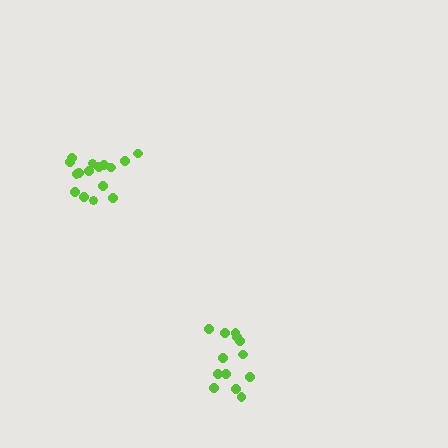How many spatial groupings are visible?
There are 2 spatial groupings.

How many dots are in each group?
Group 1: 13 dots, Group 2: 16 dots (29 total).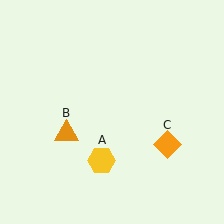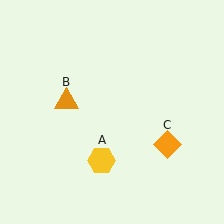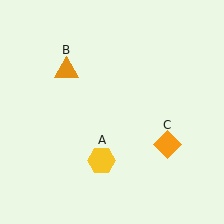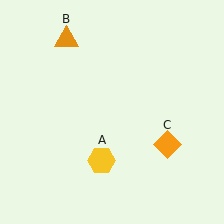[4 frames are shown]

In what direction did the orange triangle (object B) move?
The orange triangle (object B) moved up.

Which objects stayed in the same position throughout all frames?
Yellow hexagon (object A) and orange diamond (object C) remained stationary.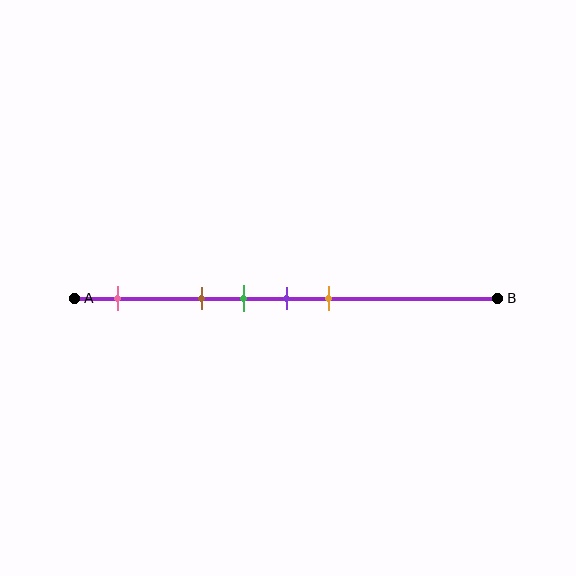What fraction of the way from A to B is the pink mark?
The pink mark is approximately 10% (0.1) of the way from A to B.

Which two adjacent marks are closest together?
The green and purple marks are the closest adjacent pair.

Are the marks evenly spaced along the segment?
No, the marks are not evenly spaced.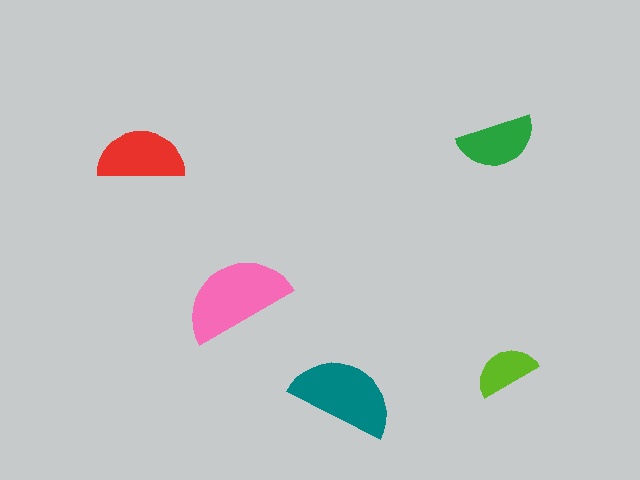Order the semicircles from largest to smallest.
the pink one, the teal one, the red one, the green one, the lime one.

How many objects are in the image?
There are 5 objects in the image.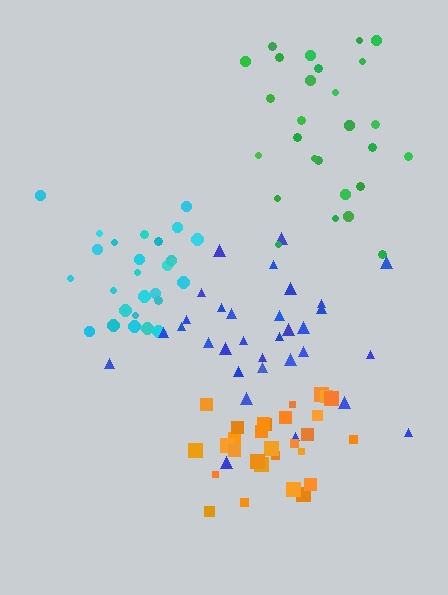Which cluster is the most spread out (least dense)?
Green.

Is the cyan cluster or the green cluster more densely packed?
Cyan.